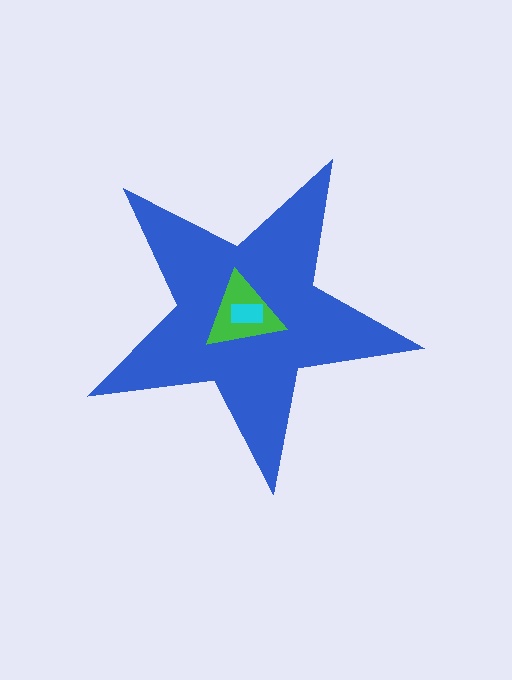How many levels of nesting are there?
3.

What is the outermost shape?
The blue star.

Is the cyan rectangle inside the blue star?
Yes.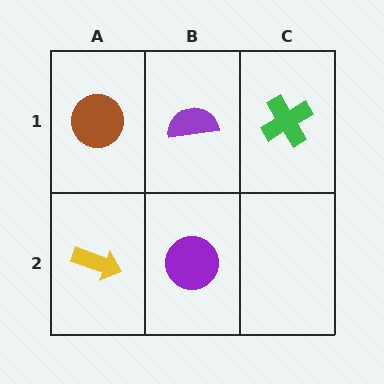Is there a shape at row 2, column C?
No, that cell is empty.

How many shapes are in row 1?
3 shapes.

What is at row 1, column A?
A brown circle.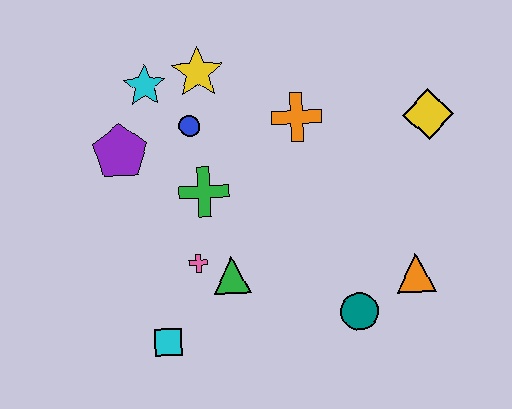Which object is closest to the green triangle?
The pink cross is closest to the green triangle.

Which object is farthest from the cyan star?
The orange triangle is farthest from the cyan star.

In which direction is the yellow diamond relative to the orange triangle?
The yellow diamond is above the orange triangle.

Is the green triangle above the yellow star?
No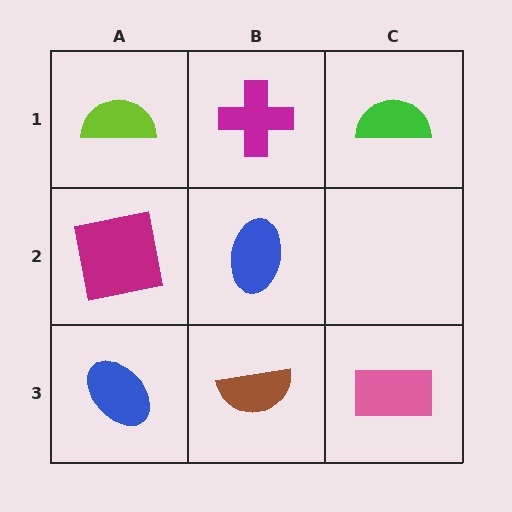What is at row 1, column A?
A lime semicircle.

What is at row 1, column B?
A magenta cross.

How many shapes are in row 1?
3 shapes.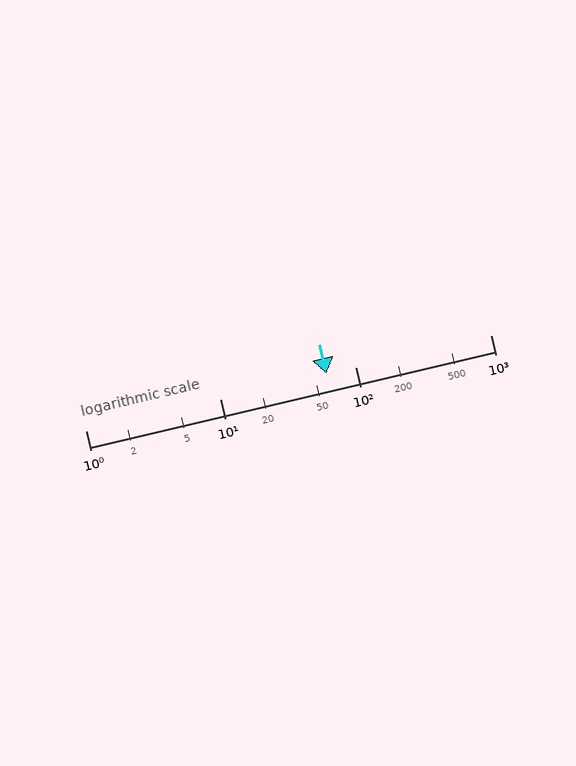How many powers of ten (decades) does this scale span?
The scale spans 3 decades, from 1 to 1000.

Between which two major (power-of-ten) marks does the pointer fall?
The pointer is between 10 and 100.